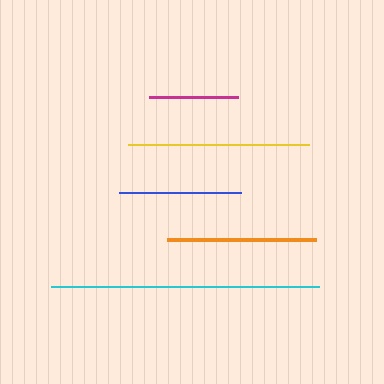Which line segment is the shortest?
The magenta line is the shortest at approximately 89 pixels.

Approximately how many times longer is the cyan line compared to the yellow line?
The cyan line is approximately 1.5 times the length of the yellow line.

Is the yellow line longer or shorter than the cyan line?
The cyan line is longer than the yellow line.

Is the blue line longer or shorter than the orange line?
The orange line is longer than the blue line.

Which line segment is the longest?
The cyan line is the longest at approximately 268 pixels.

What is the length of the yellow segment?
The yellow segment is approximately 181 pixels long.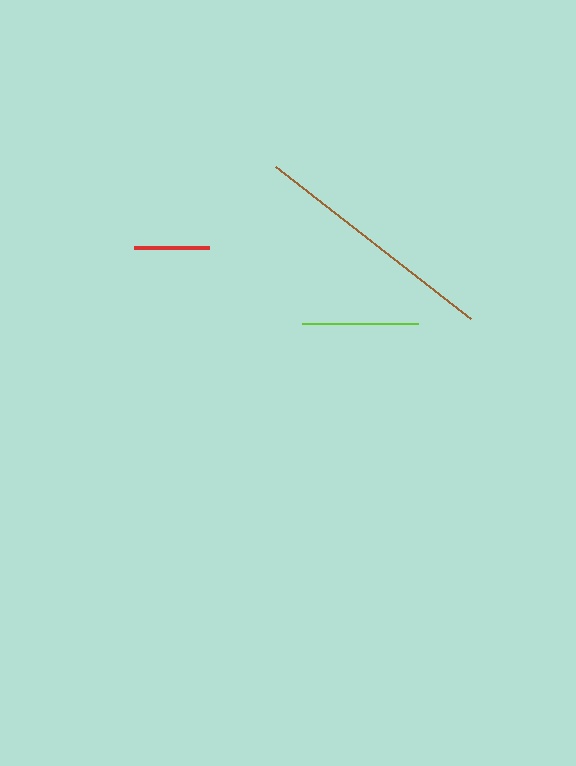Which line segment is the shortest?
The red line is the shortest at approximately 75 pixels.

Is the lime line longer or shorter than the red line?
The lime line is longer than the red line.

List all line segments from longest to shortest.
From longest to shortest: brown, lime, red.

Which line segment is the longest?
The brown line is the longest at approximately 247 pixels.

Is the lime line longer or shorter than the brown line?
The brown line is longer than the lime line.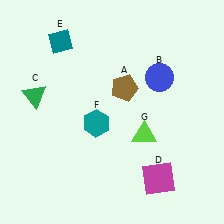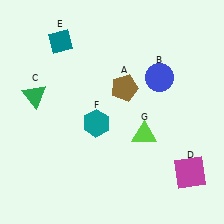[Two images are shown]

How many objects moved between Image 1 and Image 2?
1 object moved between the two images.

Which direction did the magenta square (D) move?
The magenta square (D) moved right.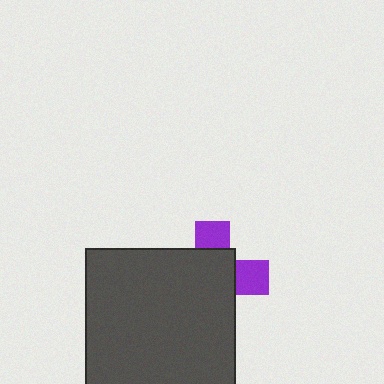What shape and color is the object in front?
The object in front is a dark gray square.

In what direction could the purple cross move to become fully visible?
The purple cross could move toward the upper-right. That would shift it out from behind the dark gray square entirely.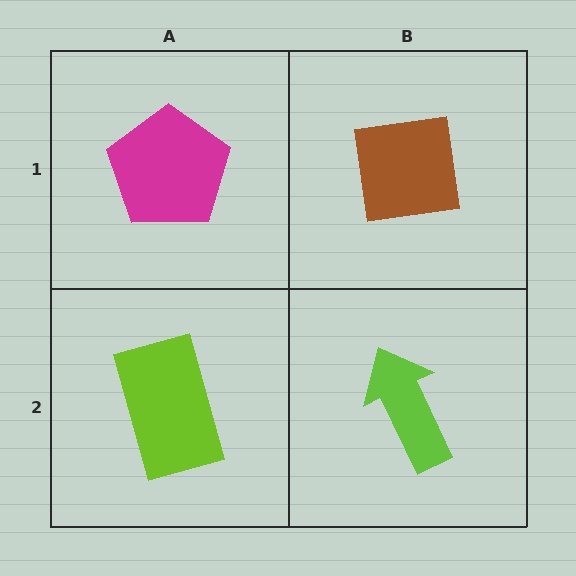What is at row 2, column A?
A lime rectangle.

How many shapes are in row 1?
2 shapes.